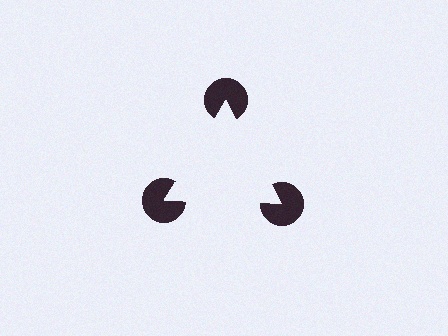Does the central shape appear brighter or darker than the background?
It typically appears slightly brighter than the background, even though no actual brightness change is drawn.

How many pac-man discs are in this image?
There are 3 — one at each vertex of the illusory triangle.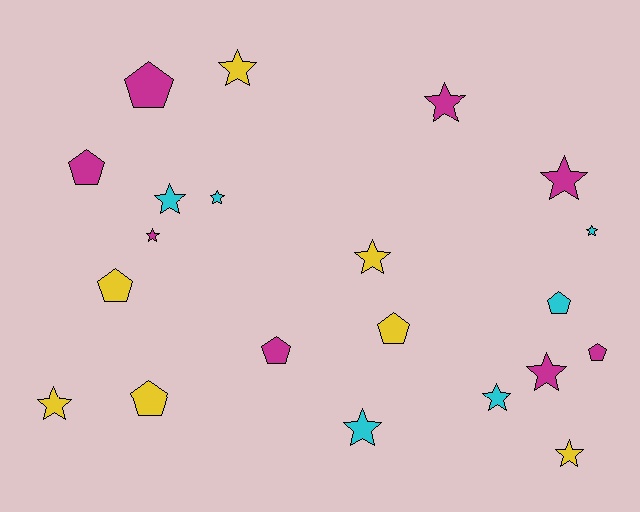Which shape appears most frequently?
Star, with 13 objects.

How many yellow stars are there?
There are 4 yellow stars.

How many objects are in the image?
There are 21 objects.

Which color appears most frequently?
Magenta, with 8 objects.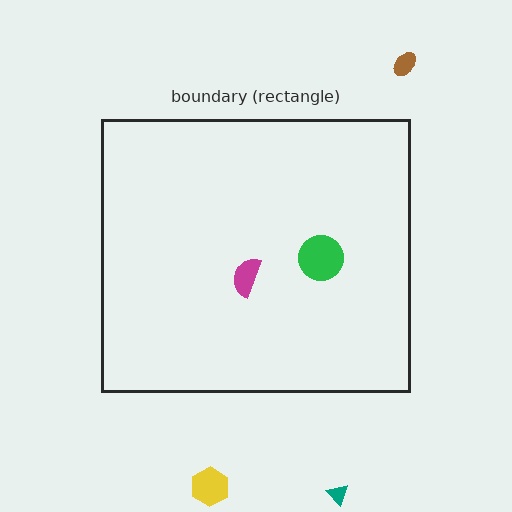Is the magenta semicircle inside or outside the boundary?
Inside.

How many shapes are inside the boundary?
2 inside, 3 outside.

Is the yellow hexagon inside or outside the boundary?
Outside.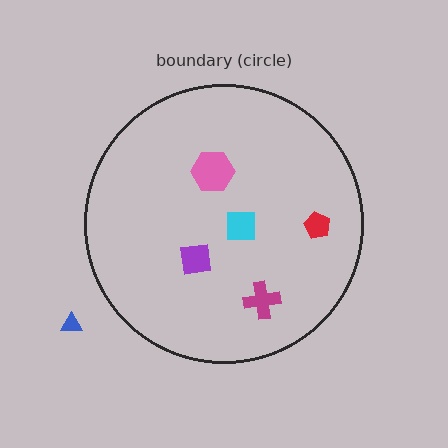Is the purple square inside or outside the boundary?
Inside.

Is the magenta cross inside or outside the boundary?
Inside.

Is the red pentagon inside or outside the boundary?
Inside.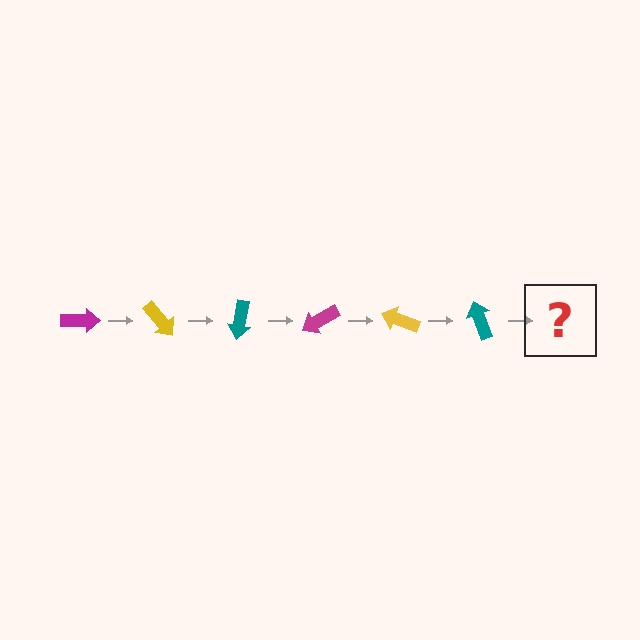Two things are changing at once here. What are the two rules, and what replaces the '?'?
The two rules are that it rotates 50 degrees each step and the color cycles through magenta, yellow, and teal. The '?' should be a magenta arrow, rotated 300 degrees from the start.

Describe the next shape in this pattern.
It should be a magenta arrow, rotated 300 degrees from the start.